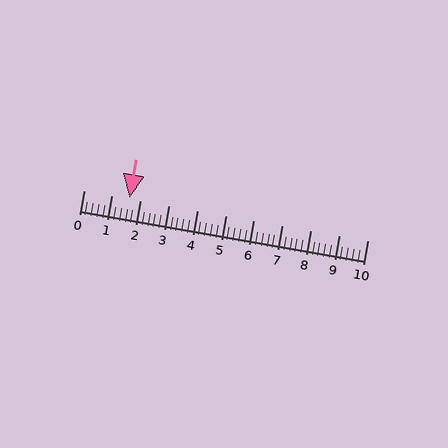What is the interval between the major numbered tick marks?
The major tick marks are spaced 1 units apart.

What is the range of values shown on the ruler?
The ruler shows values from 0 to 10.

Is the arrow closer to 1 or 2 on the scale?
The arrow is closer to 2.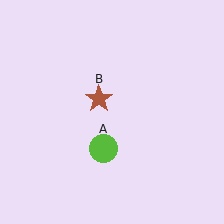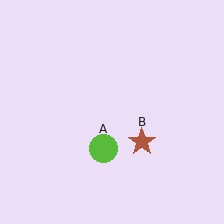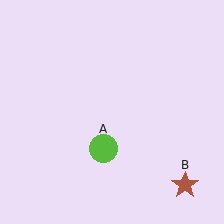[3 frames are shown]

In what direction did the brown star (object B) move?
The brown star (object B) moved down and to the right.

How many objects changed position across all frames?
1 object changed position: brown star (object B).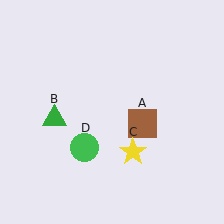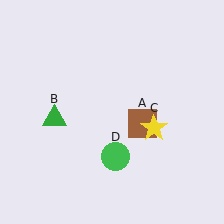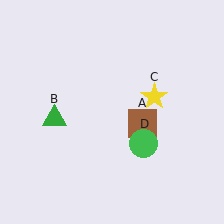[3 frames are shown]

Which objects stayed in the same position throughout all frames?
Brown square (object A) and green triangle (object B) remained stationary.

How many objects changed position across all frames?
2 objects changed position: yellow star (object C), green circle (object D).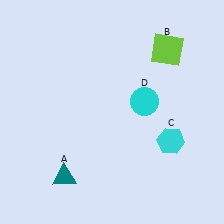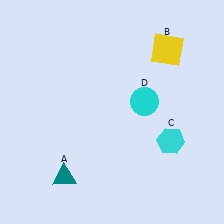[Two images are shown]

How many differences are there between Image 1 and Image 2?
There is 1 difference between the two images.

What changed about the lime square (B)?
In Image 1, B is lime. In Image 2, it changed to yellow.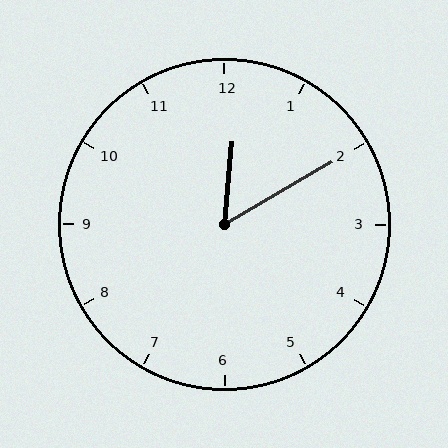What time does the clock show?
12:10.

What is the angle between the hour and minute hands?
Approximately 55 degrees.